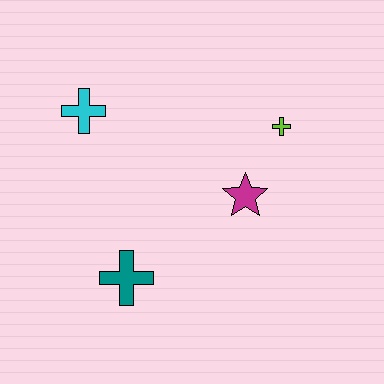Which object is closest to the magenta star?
The lime cross is closest to the magenta star.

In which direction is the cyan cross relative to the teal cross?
The cyan cross is above the teal cross.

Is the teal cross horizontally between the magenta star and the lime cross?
No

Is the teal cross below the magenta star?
Yes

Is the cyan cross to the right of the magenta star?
No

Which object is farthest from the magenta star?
The cyan cross is farthest from the magenta star.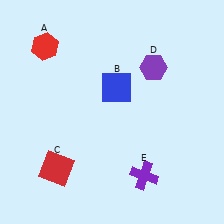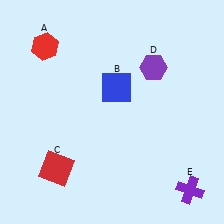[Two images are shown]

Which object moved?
The purple cross (E) moved right.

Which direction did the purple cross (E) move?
The purple cross (E) moved right.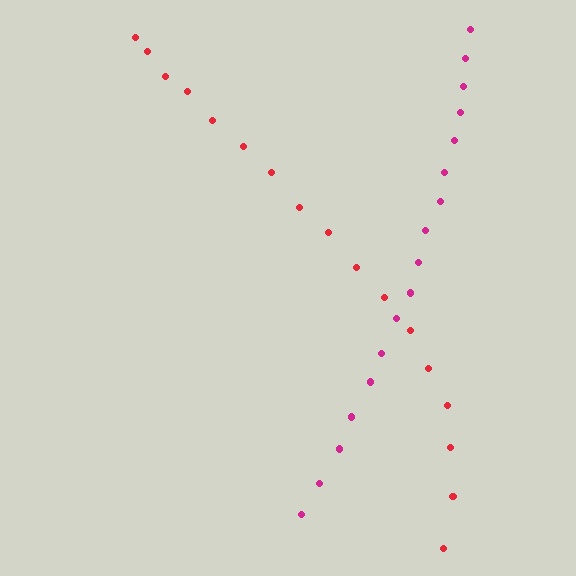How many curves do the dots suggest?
There are 2 distinct paths.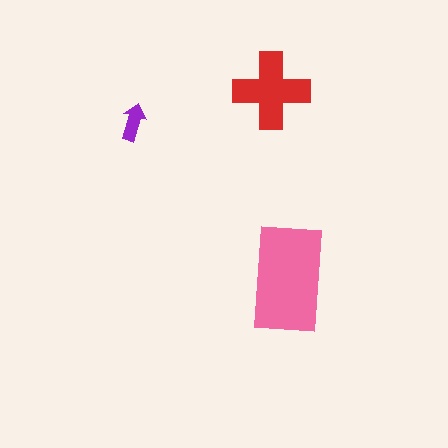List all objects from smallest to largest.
The purple arrow, the red cross, the pink rectangle.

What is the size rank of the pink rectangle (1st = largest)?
1st.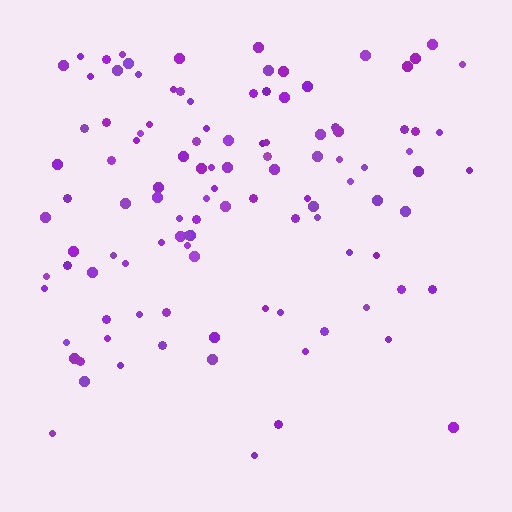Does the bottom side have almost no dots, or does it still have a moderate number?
Still a moderate number, just noticeably fewer than the top.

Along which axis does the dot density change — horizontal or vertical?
Vertical.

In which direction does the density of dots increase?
From bottom to top, with the top side densest.